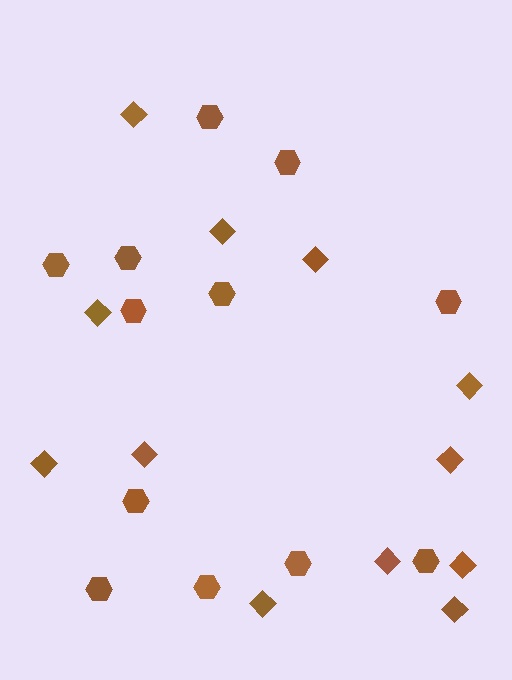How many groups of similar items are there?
There are 2 groups: one group of diamonds (12) and one group of hexagons (12).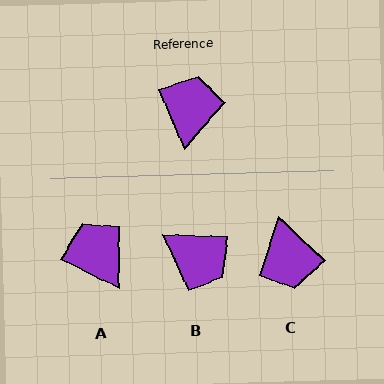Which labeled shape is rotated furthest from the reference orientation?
C, about 157 degrees away.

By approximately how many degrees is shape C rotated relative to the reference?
Approximately 157 degrees clockwise.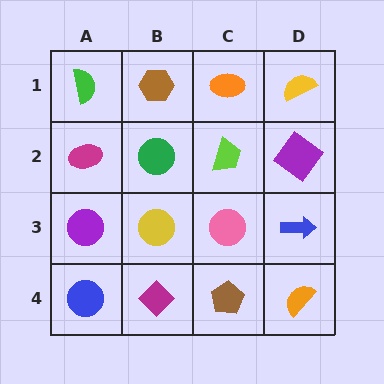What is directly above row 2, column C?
An orange ellipse.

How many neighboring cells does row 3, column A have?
3.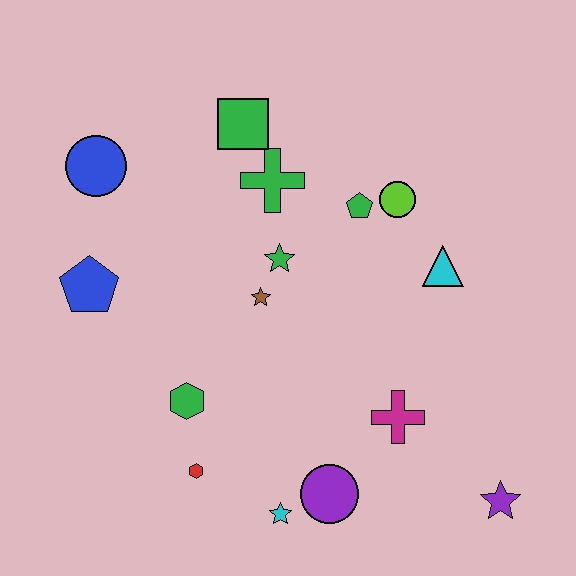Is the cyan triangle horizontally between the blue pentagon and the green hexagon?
No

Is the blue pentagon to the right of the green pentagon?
No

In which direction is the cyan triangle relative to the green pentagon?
The cyan triangle is to the right of the green pentagon.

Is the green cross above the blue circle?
No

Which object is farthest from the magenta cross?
The blue circle is farthest from the magenta cross.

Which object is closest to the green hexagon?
The red hexagon is closest to the green hexagon.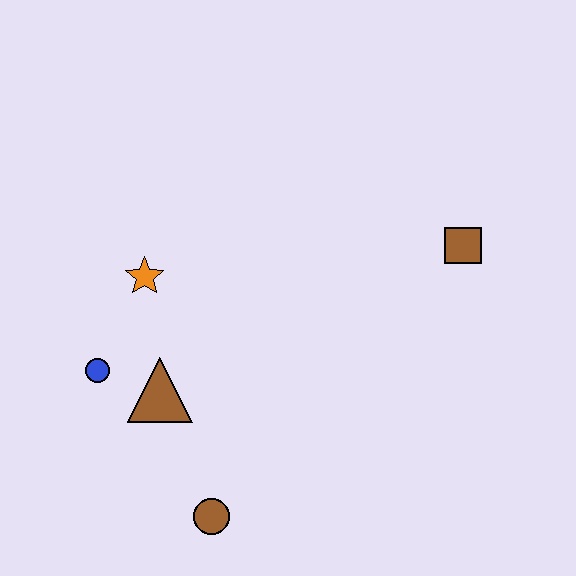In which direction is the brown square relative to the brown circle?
The brown square is above the brown circle.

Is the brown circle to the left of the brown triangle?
No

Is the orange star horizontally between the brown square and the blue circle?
Yes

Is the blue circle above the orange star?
No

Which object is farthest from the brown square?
The blue circle is farthest from the brown square.